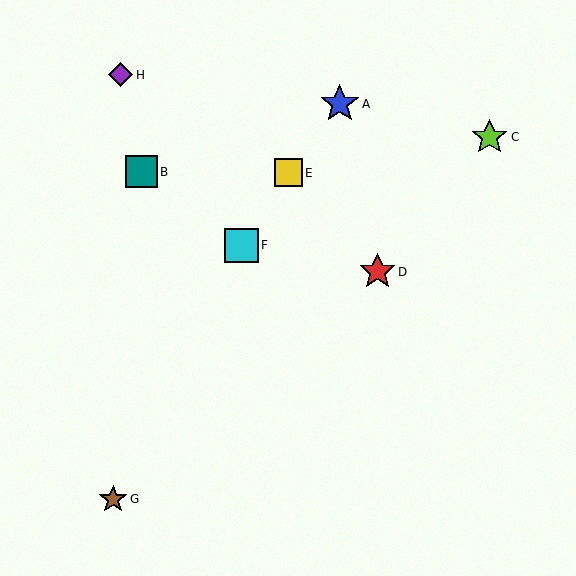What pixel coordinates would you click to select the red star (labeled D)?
Click at (377, 272) to select the red star D.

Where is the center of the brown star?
The center of the brown star is at (113, 499).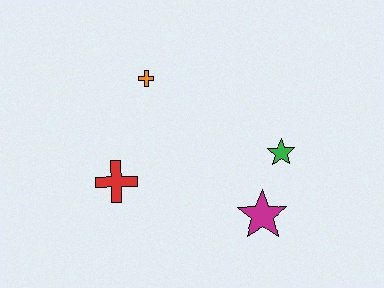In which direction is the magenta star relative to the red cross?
The magenta star is to the right of the red cross.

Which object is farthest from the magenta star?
The orange cross is farthest from the magenta star.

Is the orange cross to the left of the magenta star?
Yes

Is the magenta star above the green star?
No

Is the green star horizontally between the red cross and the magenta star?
No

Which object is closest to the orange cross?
The red cross is closest to the orange cross.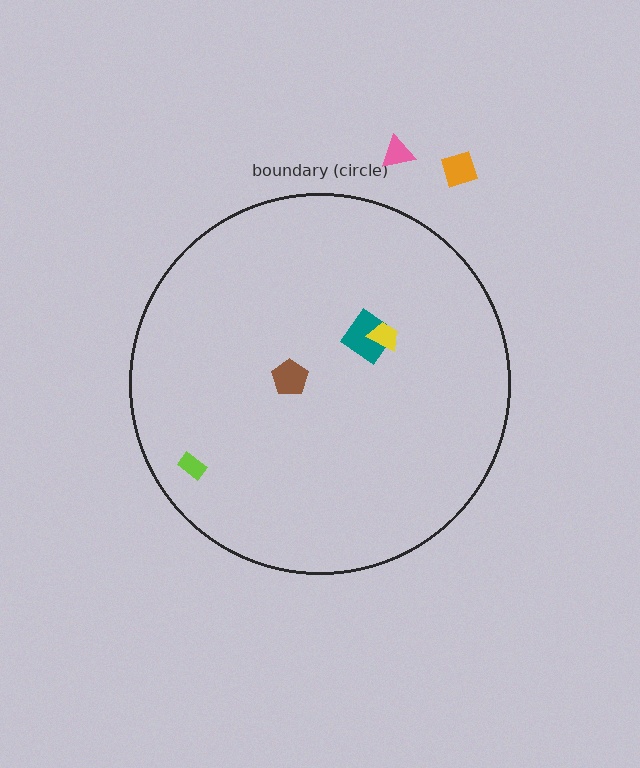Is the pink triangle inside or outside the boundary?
Outside.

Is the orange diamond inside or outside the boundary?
Outside.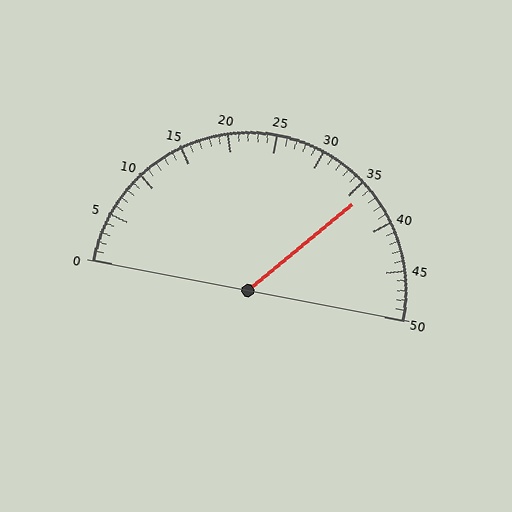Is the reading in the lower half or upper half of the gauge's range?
The reading is in the upper half of the range (0 to 50).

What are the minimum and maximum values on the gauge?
The gauge ranges from 0 to 50.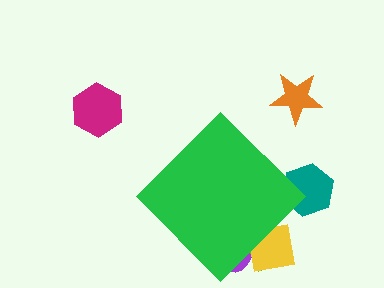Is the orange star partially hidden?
No, the orange star is fully visible.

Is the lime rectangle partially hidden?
Yes, the lime rectangle is partially hidden behind the green diamond.